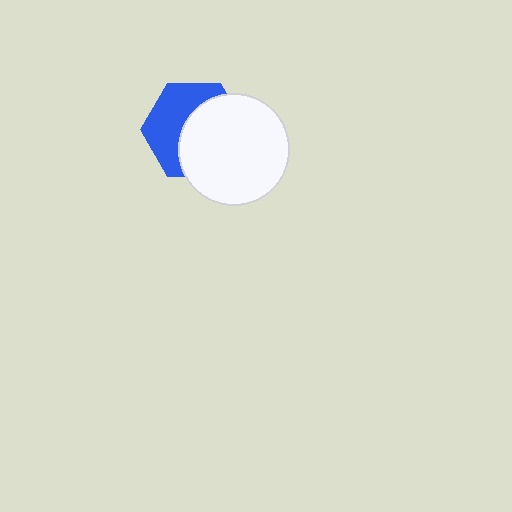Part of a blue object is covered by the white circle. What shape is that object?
It is a hexagon.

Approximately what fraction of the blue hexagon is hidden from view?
Roughly 54% of the blue hexagon is hidden behind the white circle.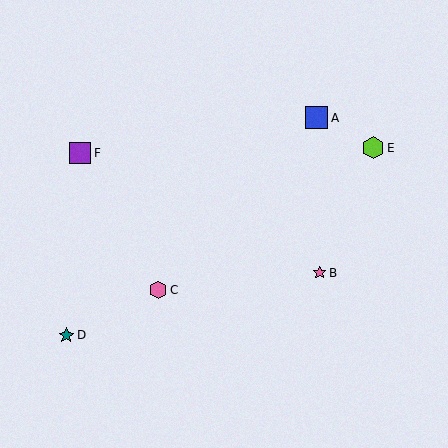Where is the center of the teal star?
The center of the teal star is at (66, 335).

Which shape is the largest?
The blue square (labeled A) is the largest.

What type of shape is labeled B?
Shape B is a pink star.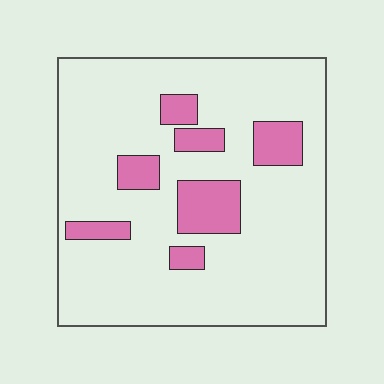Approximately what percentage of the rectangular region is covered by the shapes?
Approximately 15%.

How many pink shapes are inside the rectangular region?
7.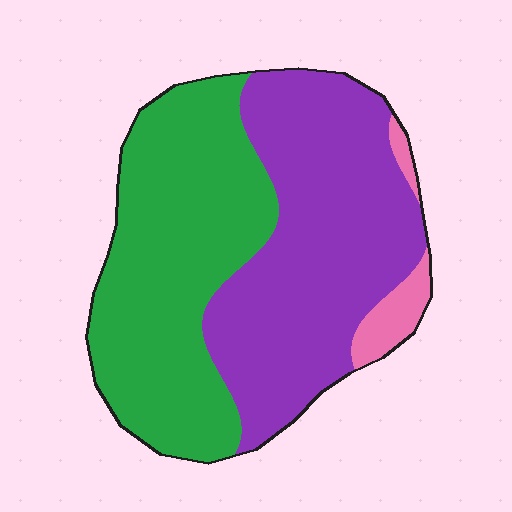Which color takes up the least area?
Pink, at roughly 5%.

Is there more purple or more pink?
Purple.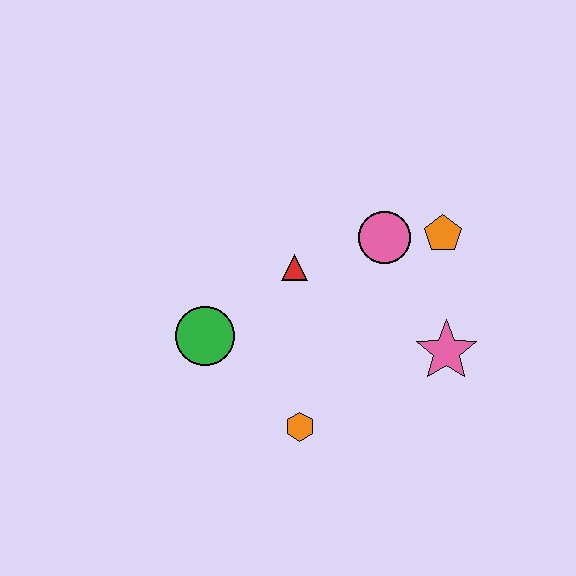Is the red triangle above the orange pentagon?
No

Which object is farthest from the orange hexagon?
The orange pentagon is farthest from the orange hexagon.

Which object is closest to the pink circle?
The orange pentagon is closest to the pink circle.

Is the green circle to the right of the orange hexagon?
No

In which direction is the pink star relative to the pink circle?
The pink star is below the pink circle.